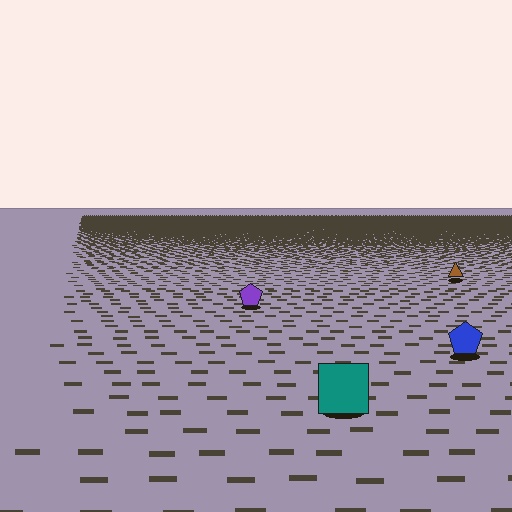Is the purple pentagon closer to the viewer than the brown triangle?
Yes. The purple pentagon is closer — you can tell from the texture gradient: the ground texture is coarser near it.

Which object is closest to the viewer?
The teal square is closest. The texture marks near it are larger and more spread out.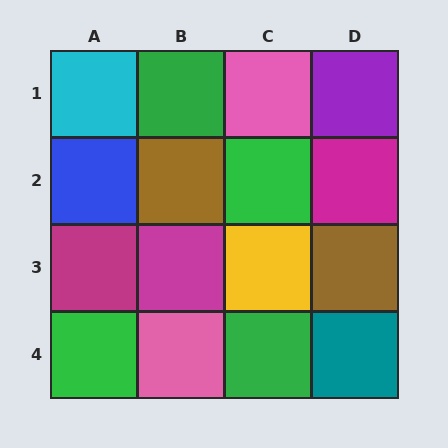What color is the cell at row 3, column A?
Magenta.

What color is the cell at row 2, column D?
Magenta.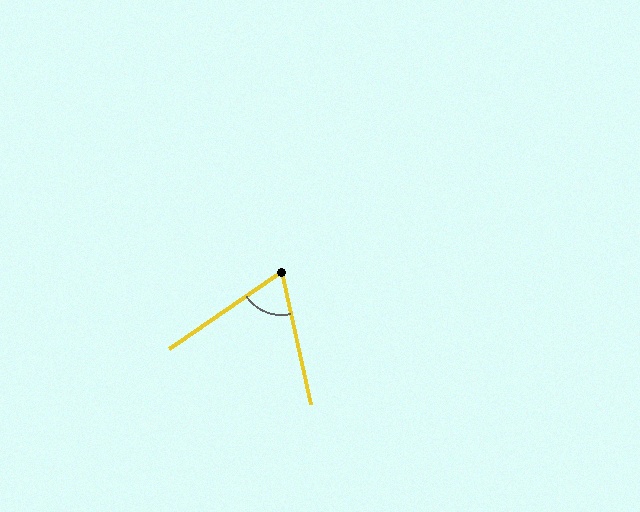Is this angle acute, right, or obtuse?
It is acute.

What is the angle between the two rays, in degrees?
Approximately 68 degrees.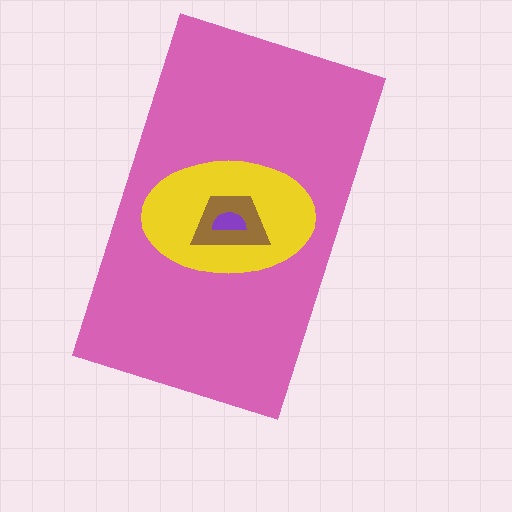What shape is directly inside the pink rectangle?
The yellow ellipse.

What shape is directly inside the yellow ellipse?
The brown trapezoid.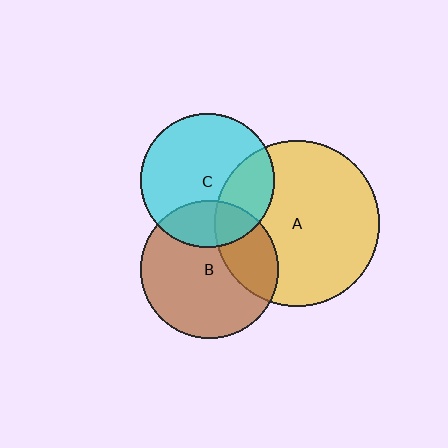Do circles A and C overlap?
Yes.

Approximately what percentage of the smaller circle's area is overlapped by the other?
Approximately 30%.